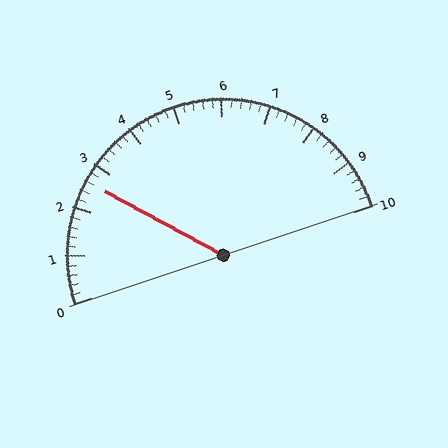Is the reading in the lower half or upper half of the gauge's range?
The reading is in the lower half of the range (0 to 10).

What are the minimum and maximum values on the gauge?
The gauge ranges from 0 to 10.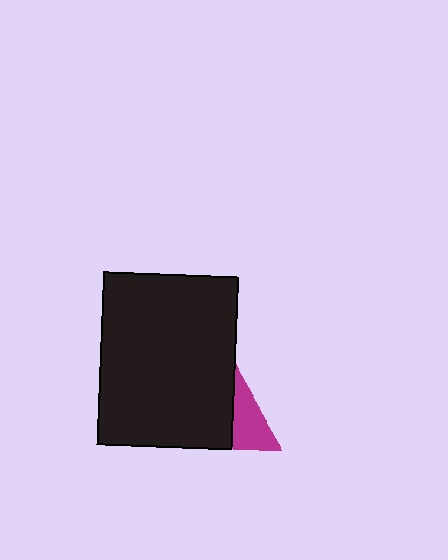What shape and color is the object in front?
The object in front is a black rectangle.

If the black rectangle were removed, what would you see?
You would see the complete magenta triangle.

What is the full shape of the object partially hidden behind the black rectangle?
The partially hidden object is a magenta triangle.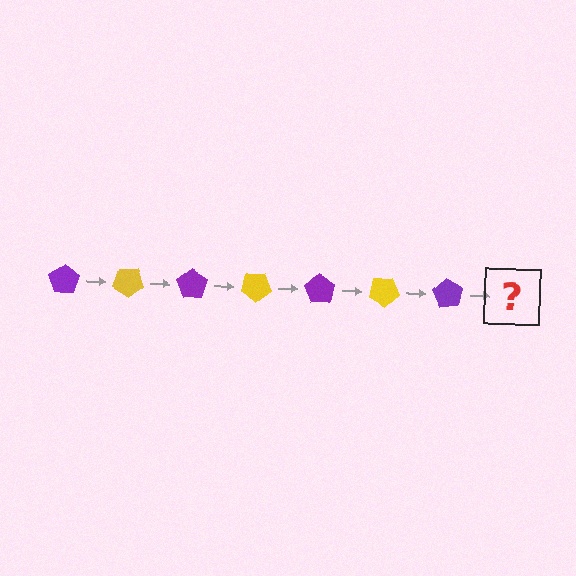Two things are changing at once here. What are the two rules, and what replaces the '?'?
The two rules are that it rotates 35 degrees each step and the color cycles through purple and yellow. The '?' should be a yellow pentagon, rotated 245 degrees from the start.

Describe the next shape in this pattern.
It should be a yellow pentagon, rotated 245 degrees from the start.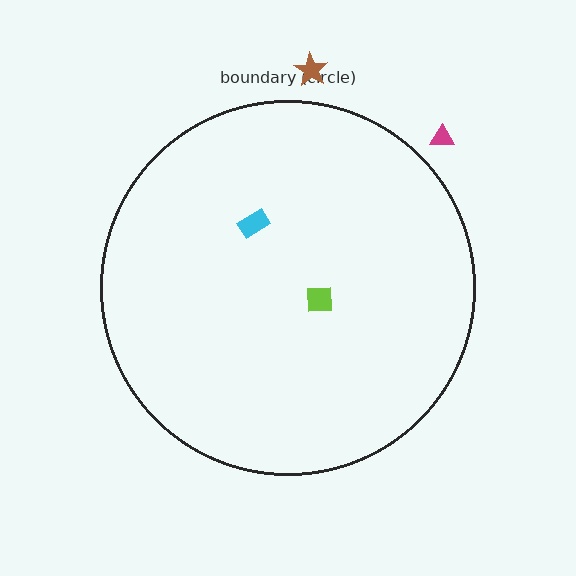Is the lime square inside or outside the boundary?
Inside.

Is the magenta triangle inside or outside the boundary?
Outside.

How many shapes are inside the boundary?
2 inside, 2 outside.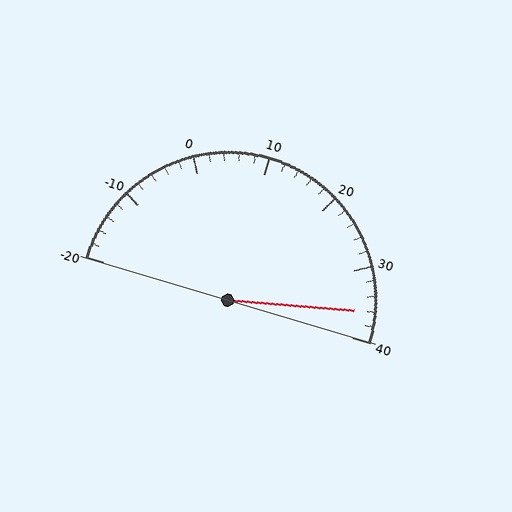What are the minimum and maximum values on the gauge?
The gauge ranges from -20 to 40.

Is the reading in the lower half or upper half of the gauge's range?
The reading is in the upper half of the range (-20 to 40).